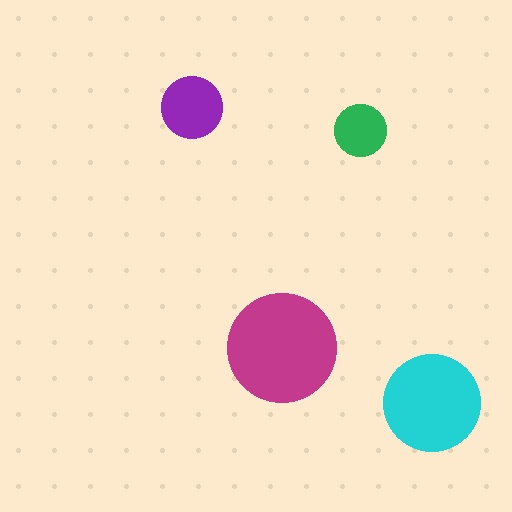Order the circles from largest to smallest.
the magenta one, the cyan one, the purple one, the green one.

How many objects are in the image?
There are 4 objects in the image.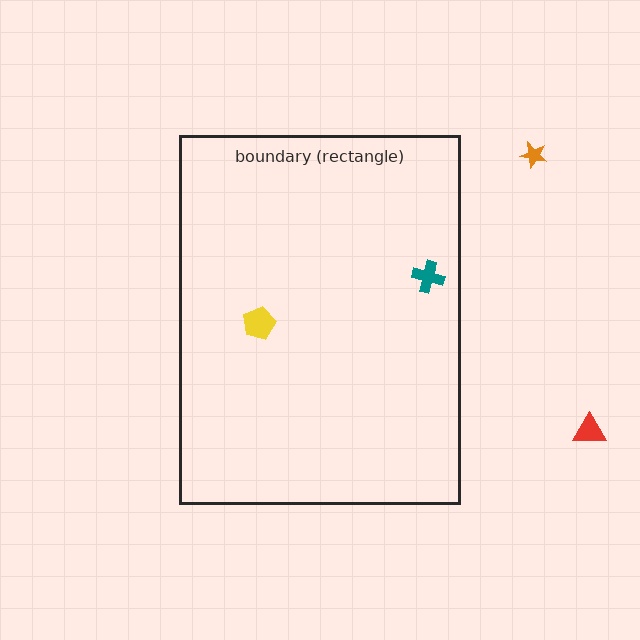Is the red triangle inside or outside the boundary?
Outside.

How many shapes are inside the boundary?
2 inside, 2 outside.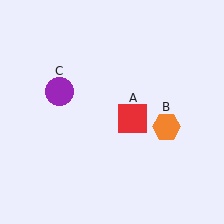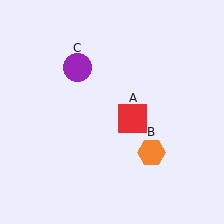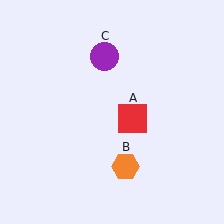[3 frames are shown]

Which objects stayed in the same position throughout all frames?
Red square (object A) remained stationary.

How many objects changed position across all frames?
2 objects changed position: orange hexagon (object B), purple circle (object C).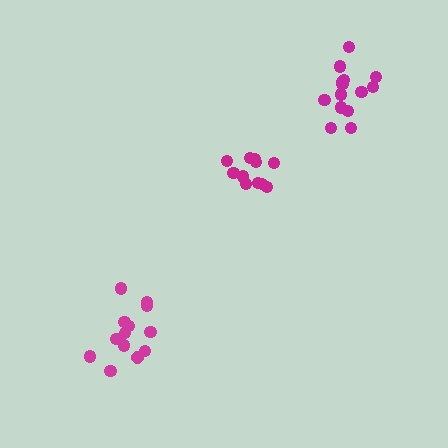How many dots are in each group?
Group 1: 11 dots, Group 2: 14 dots, Group 3: 13 dots (38 total).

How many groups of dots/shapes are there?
There are 3 groups.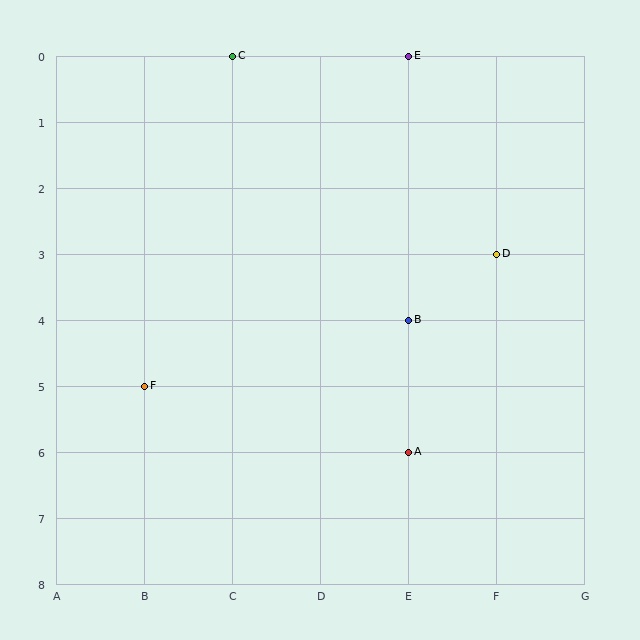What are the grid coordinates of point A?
Point A is at grid coordinates (E, 6).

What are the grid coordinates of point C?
Point C is at grid coordinates (C, 0).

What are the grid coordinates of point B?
Point B is at grid coordinates (E, 4).